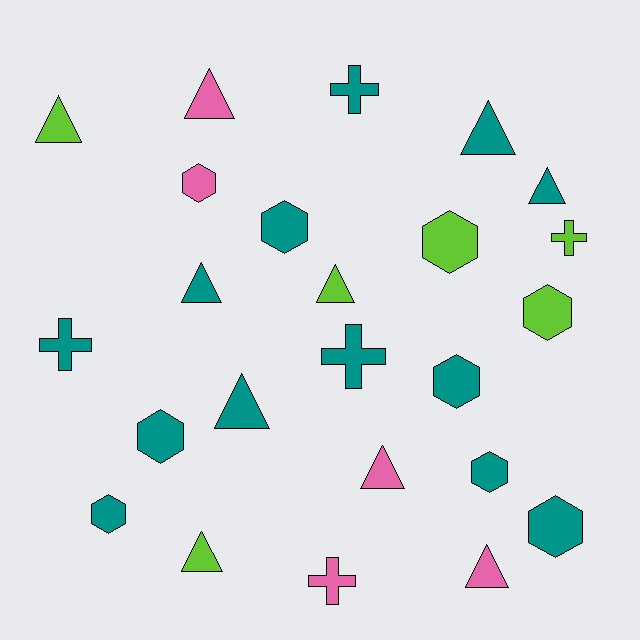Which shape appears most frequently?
Triangle, with 10 objects.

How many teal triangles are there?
There are 4 teal triangles.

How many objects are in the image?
There are 24 objects.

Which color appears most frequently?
Teal, with 13 objects.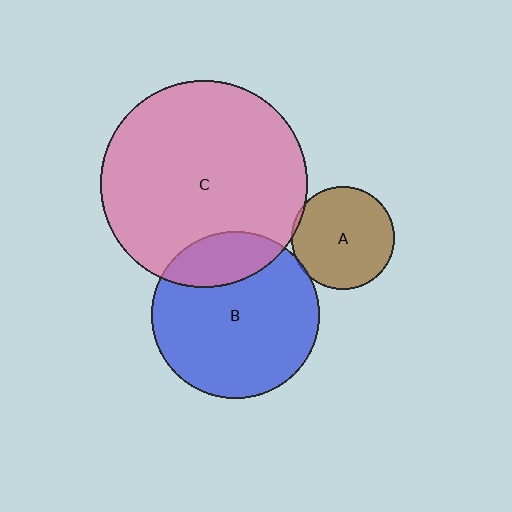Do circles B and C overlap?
Yes.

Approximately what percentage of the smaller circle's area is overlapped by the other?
Approximately 20%.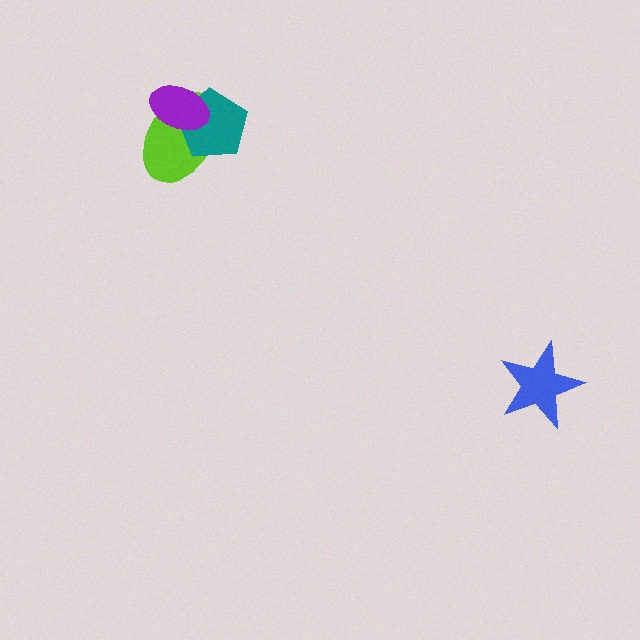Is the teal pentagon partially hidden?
Yes, it is partially covered by another shape.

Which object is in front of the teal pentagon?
The purple ellipse is in front of the teal pentagon.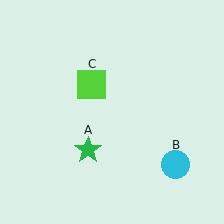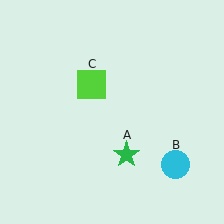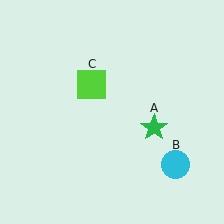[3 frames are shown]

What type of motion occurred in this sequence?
The green star (object A) rotated counterclockwise around the center of the scene.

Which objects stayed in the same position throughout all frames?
Cyan circle (object B) and lime square (object C) remained stationary.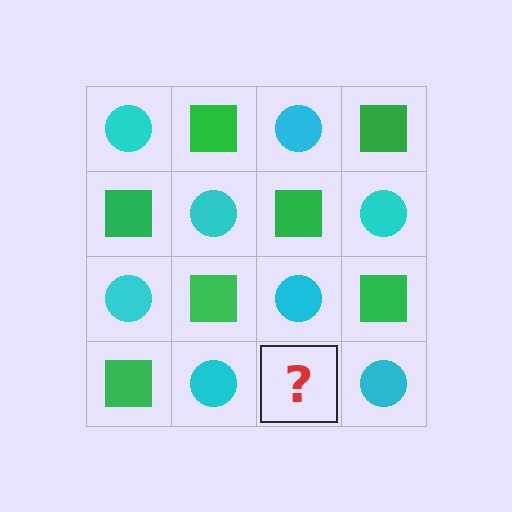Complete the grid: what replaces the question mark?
The question mark should be replaced with a green square.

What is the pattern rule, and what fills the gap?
The rule is that it alternates cyan circle and green square in a checkerboard pattern. The gap should be filled with a green square.